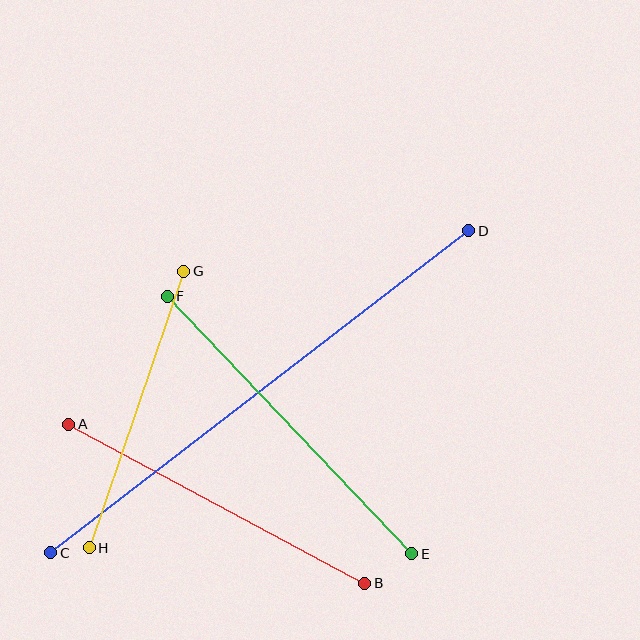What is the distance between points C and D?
The distance is approximately 528 pixels.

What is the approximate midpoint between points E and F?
The midpoint is at approximately (289, 425) pixels.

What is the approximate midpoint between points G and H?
The midpoint is at approximately (137, 410) pixels.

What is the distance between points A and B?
The distance is approximately 336 pixels.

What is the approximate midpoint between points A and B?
The midpoint is at approximately (217, 504) pixels.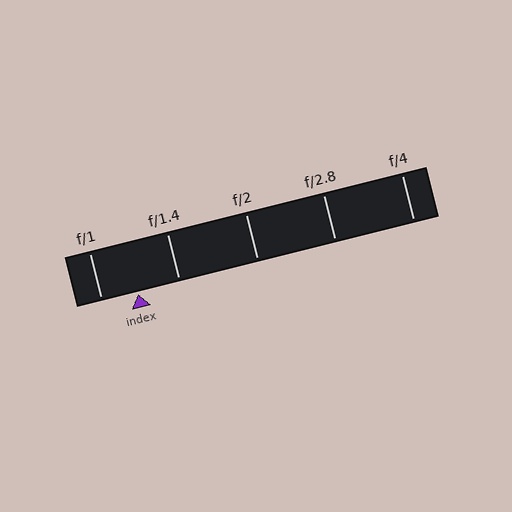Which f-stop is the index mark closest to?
The index mark is closest to f/1.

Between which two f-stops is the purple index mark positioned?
The index mark is between f/1 and f/1.4.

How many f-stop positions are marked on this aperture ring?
There are 5 f-stop positions marked.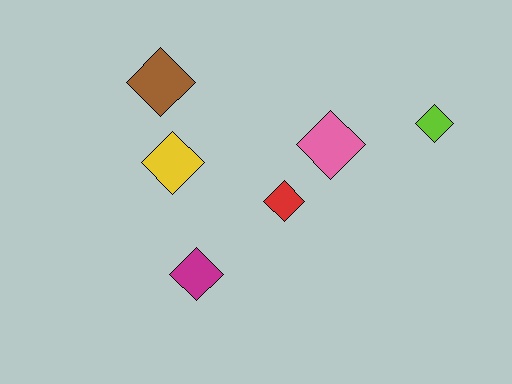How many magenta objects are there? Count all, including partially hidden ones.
There is 1 magenta object.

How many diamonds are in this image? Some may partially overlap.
There are 6 diamonds.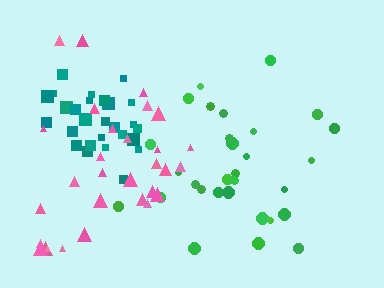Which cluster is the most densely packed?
Teal.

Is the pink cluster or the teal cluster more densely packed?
Teal.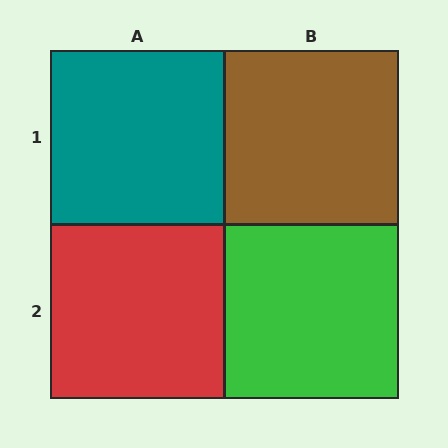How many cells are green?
1 cell is green.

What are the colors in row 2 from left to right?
Red, green.